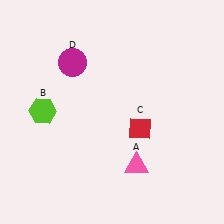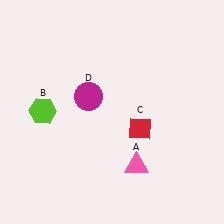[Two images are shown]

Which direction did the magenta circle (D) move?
The magenta circle (D) moved down.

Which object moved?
The magenta circle (D) moved down.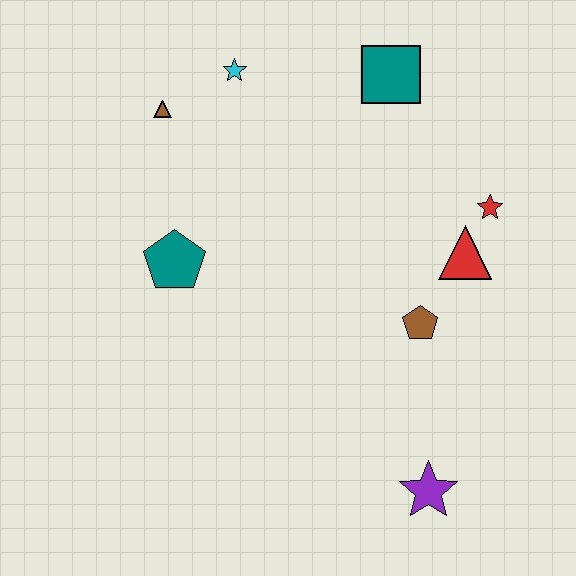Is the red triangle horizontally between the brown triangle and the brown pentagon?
No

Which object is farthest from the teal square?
The purple star is farthest from the teal square.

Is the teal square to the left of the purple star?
Yes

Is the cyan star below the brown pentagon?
No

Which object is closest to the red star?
The red triangle is closest to the red star.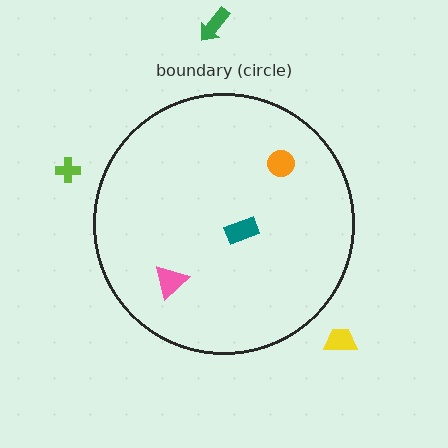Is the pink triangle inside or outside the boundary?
Inside.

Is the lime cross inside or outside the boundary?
Outside.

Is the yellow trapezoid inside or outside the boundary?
Outside.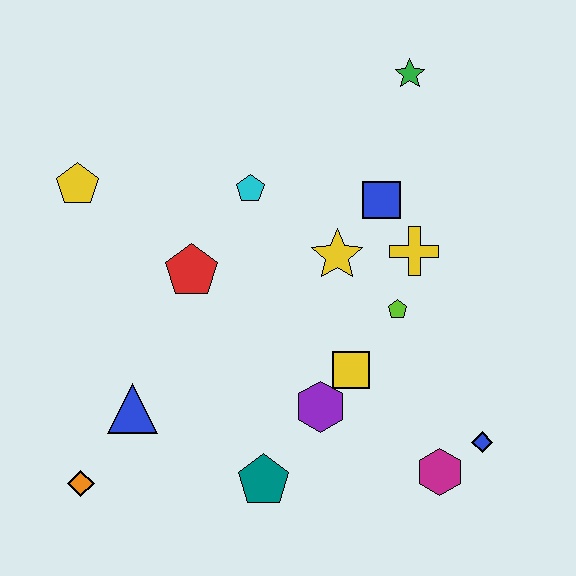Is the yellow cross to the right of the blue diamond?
No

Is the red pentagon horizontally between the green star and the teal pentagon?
No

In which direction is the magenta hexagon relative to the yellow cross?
The magenta hexagon is below the yellow cross.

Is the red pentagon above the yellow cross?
No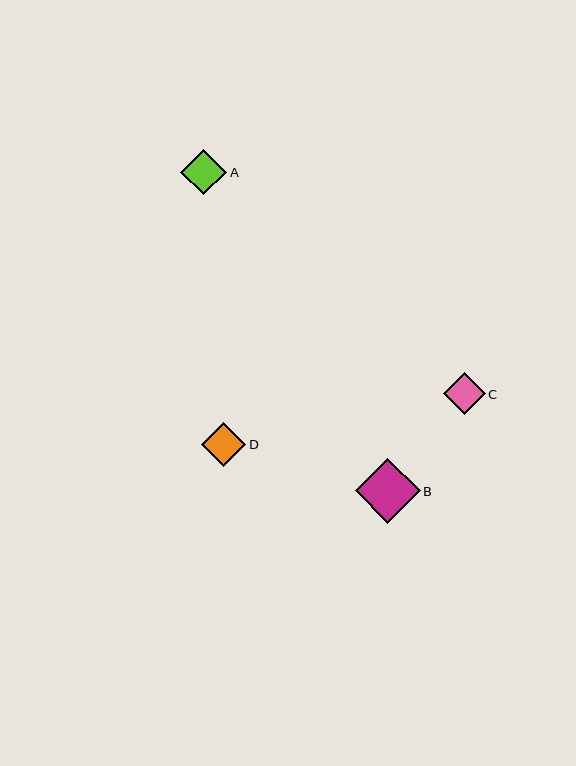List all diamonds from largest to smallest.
From largest to smallest: B, A, D, C.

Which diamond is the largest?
Diamond B is the largest with a size of approximately 65 pixels.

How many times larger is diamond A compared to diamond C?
Diamond A is approximately 1.1 times the size of diamond C.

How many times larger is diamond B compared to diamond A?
Diamond B is approximately 1.4 times the size of diamond A.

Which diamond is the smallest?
Diamond C is the smallest with a size of approximately 42 pixels.